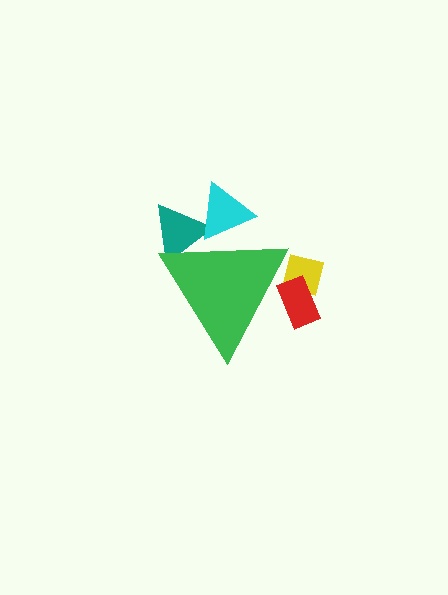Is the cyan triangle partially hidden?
Yes, the cyan triangle is partially hidden behind the green triangle.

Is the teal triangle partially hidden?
Yes, the teal triangle is partially hidden behind the green triangle.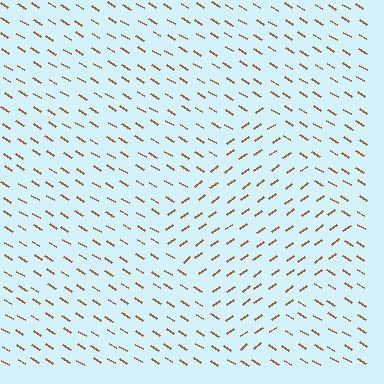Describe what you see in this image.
The image is filled with small brown line segments. A diamond region in the image has lines oriented differently from the surrounding lines, creating a visible texture boundary.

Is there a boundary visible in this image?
Yes, there is a texture boundary formed by a change in line orientation.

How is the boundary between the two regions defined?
The boundary is defined purely by a change in line orientation (approximately 68 degrees difference). All lines are the same color and thickness.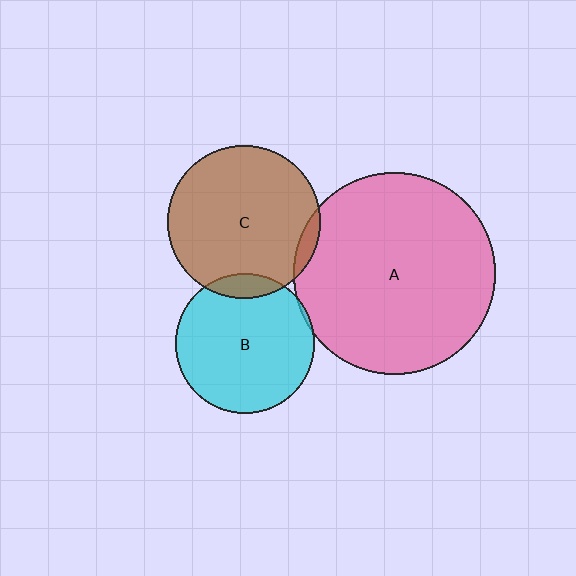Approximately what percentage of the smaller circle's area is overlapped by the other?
Approximately 5%.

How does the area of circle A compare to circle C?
Approximately 1.7 times.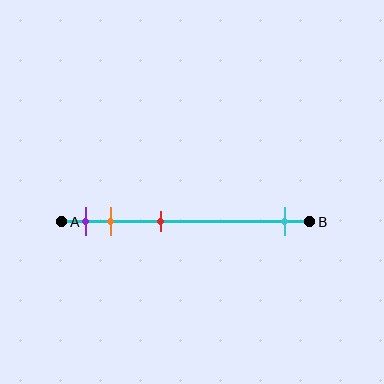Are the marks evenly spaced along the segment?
No, the marks are not evenly spaced.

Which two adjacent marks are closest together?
The purple and orange marks are the closest adjacent pair.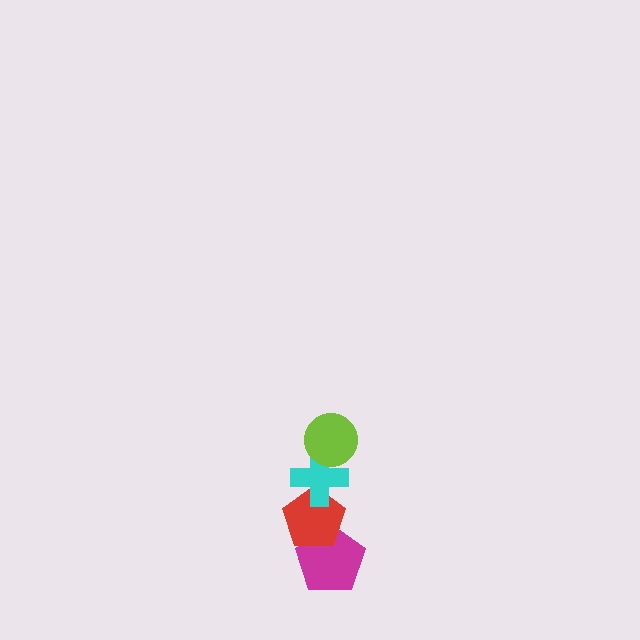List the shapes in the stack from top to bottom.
From top to bottom: the lime circle, the cyan cross, the red pentagon, the magenta pentagon.